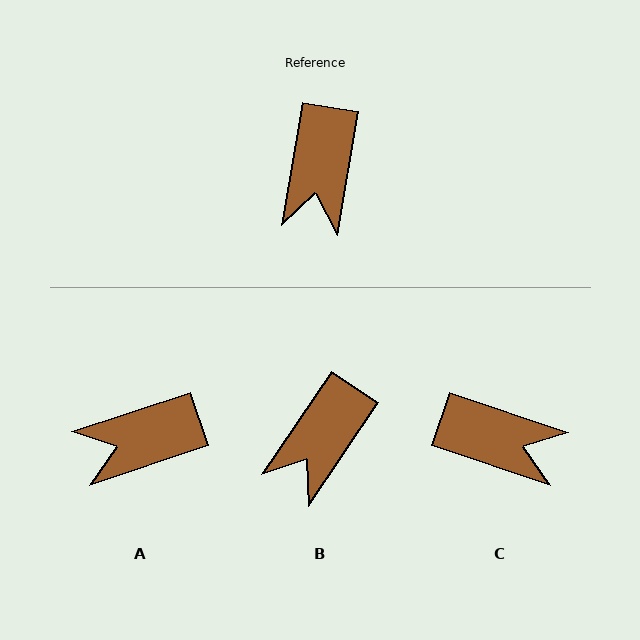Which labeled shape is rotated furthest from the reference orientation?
C, about 81 degrees away.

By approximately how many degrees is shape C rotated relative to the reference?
Approximately 81 degrees counter-clockwise.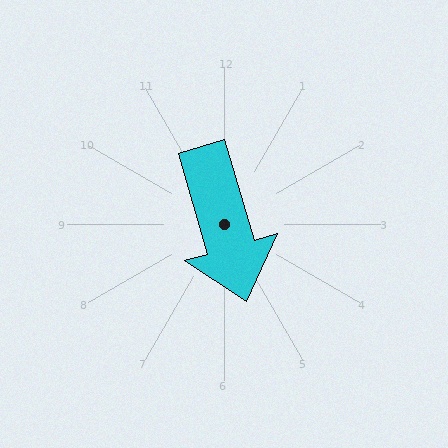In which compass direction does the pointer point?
South.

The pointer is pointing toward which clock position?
Roughly 5 o'clock.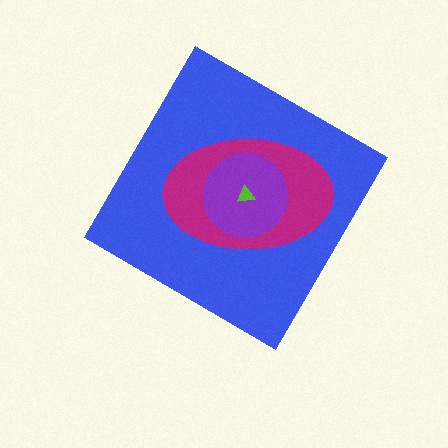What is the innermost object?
The lime triangle.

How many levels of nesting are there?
4.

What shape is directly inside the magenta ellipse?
The purple circle.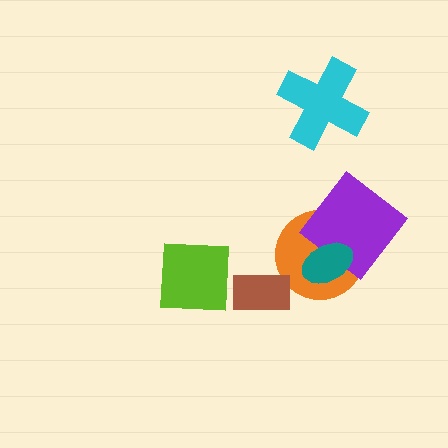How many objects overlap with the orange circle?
2 objects overlap with the orange circle.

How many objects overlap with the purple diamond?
2 objects overlap with the purple diamond.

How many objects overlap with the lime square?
0 objects overlap with the lime square.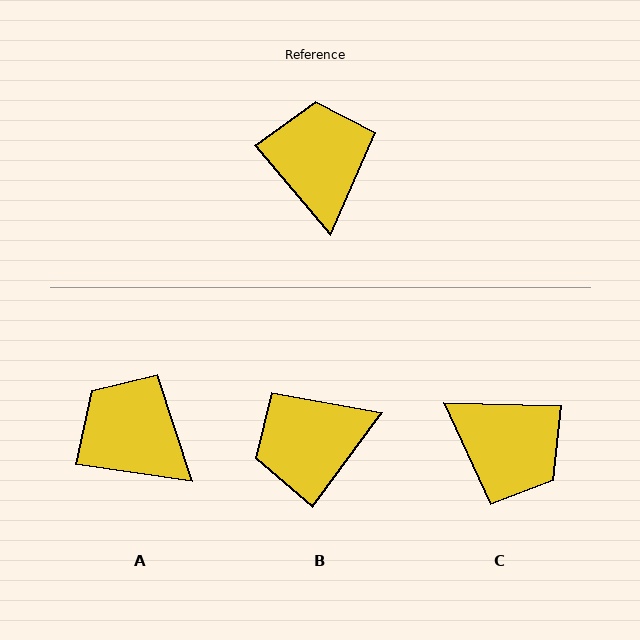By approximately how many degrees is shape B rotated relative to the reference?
Approximately 103 degrees counter-clockwise.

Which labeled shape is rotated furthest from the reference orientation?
C, about 132 degrees away.